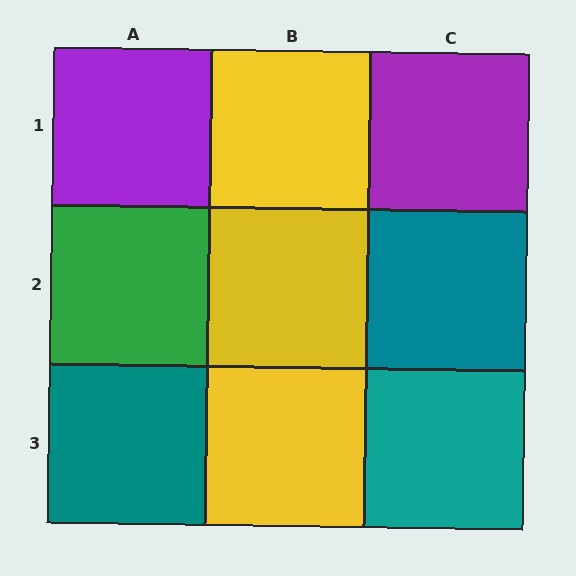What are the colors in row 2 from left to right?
Green, yellow, teal.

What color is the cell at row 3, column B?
Yellow.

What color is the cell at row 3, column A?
Teal.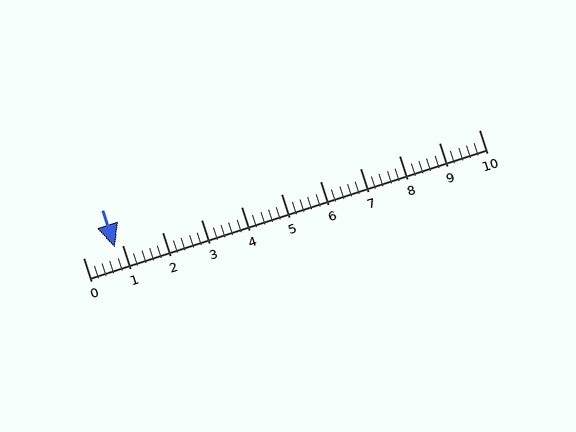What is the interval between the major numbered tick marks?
The major tick marks are spaced 1 units apart.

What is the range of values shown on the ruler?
The ruler shows values from 0 to 10.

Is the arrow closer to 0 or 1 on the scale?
The arrow is closer to 1.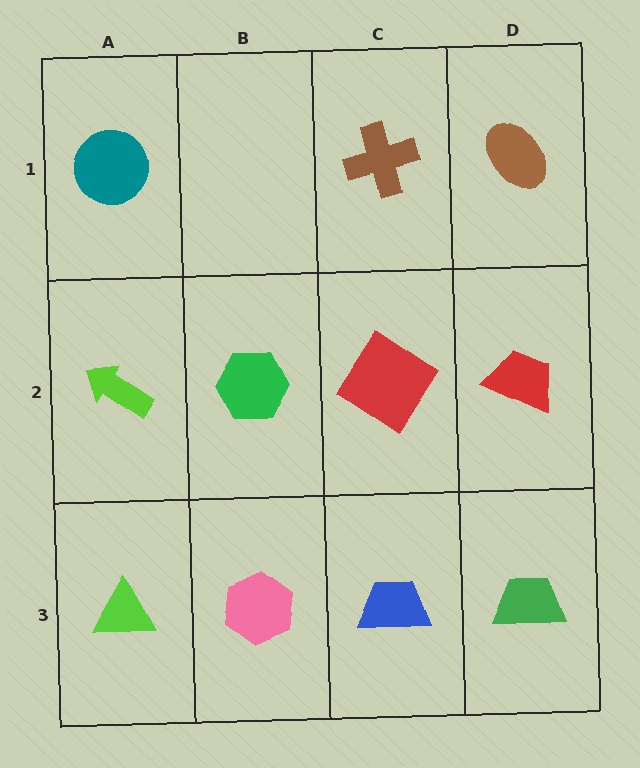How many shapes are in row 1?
3 shapes.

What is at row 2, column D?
A red trapezoid.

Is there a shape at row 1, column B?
No, that cell is empty.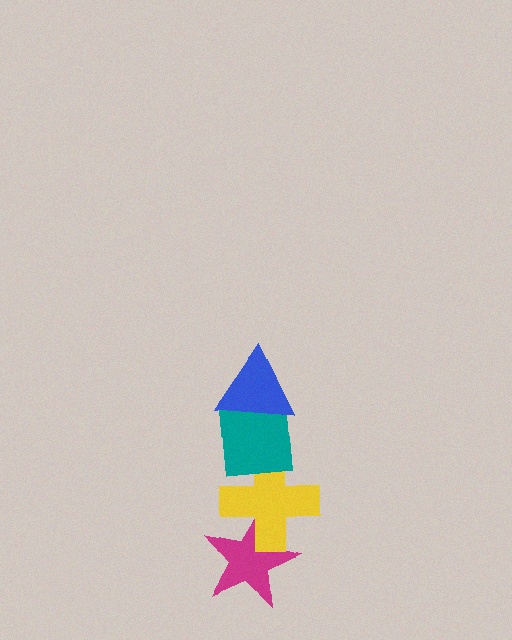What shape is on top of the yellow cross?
The teal square is on top of the yellow cross.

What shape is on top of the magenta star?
The yellow cross is on top of the magenta star.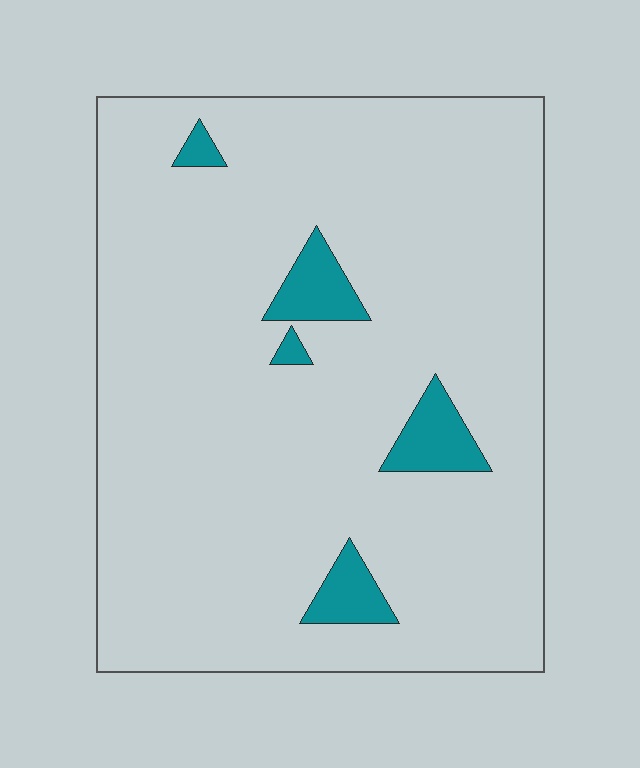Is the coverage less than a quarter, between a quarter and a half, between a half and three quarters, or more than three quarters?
Less than a quarter.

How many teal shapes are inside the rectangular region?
5.